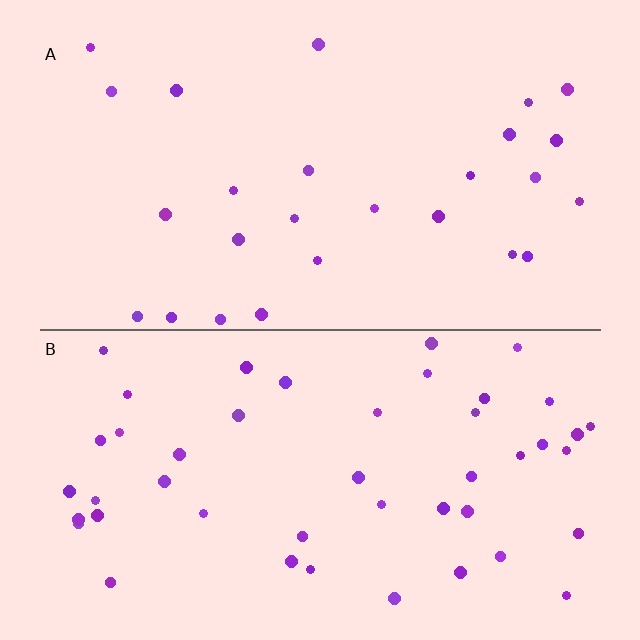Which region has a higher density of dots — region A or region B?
B (the bottom).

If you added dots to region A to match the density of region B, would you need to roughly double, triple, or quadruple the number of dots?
Approximately double.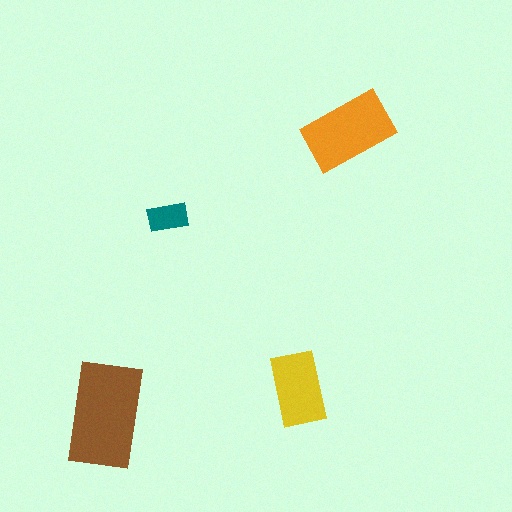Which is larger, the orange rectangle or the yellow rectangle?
The orange one.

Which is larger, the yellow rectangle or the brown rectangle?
The brown one.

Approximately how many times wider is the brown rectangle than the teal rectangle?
About 2.5 times wider.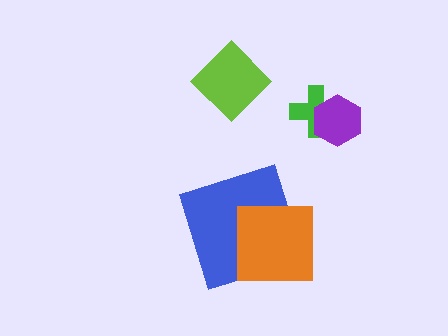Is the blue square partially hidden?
Yes, it is partially covered by another shape.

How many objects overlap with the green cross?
1 object overlaps with the green cross.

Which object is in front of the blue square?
The orange square is in front of the blue square.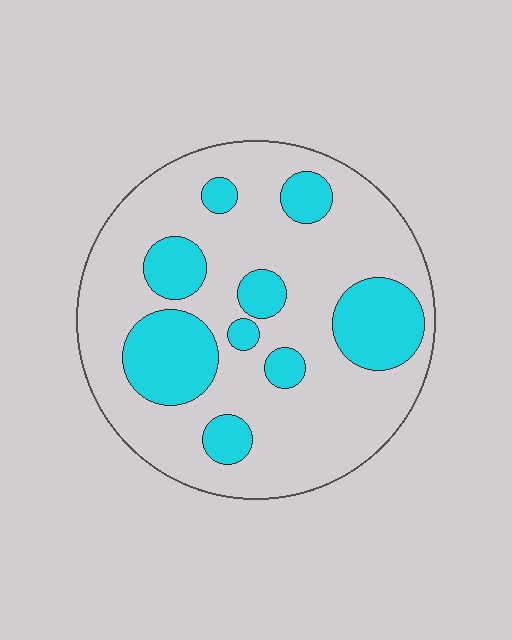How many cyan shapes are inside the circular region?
9.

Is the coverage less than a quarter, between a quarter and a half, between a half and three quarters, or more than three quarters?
Between a quarter and a half.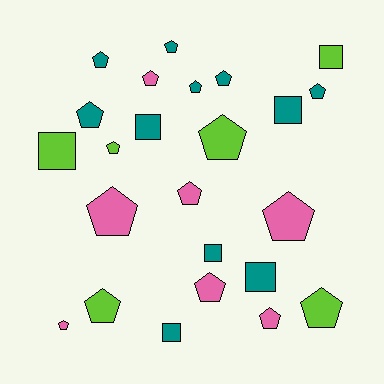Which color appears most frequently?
Teal, with 11 objects.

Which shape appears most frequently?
Pentagon, with 17 objects.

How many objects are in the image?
There are 24 objects.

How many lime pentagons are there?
There are 4 lime pentagons.